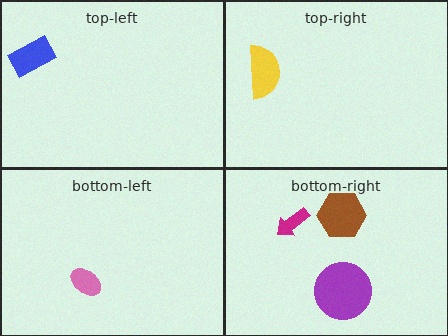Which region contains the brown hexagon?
The bottom-right region.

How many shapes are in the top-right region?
1.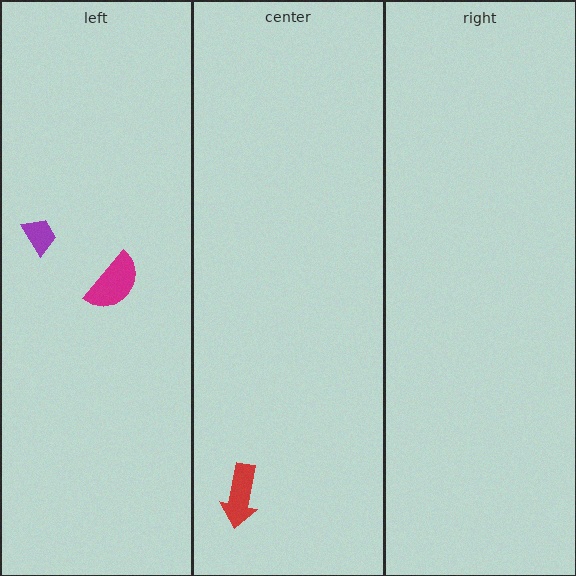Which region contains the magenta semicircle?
The left region.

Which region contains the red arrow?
The center region.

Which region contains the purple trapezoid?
The left region.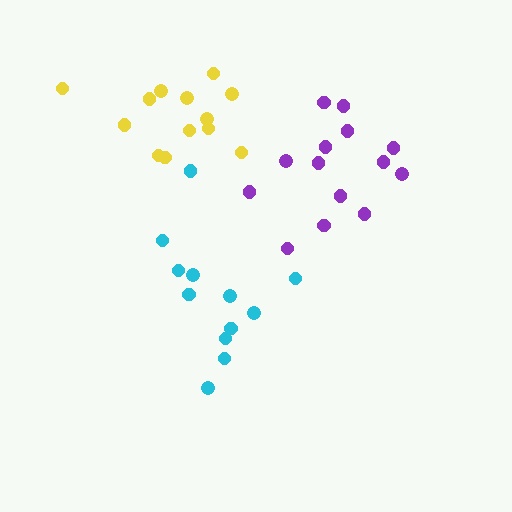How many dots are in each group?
Group 1: 14 dots, Group 2: 13 dots, Group 3: 12 dots (39 total).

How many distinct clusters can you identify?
There are 3 distinct clusters.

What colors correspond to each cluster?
The clusters are colored: purple, yellow, cyan.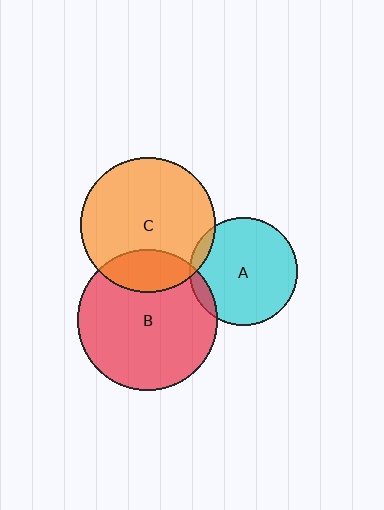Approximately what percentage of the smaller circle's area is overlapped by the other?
Approximately 20%.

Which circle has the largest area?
Circle B (red).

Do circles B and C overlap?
Yes.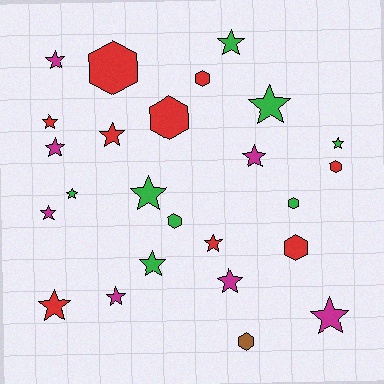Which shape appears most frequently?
Star, with 17 objects.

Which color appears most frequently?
Red, with 9 objects.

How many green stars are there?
There are 6 green stars.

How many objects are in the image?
There are 25 objects.